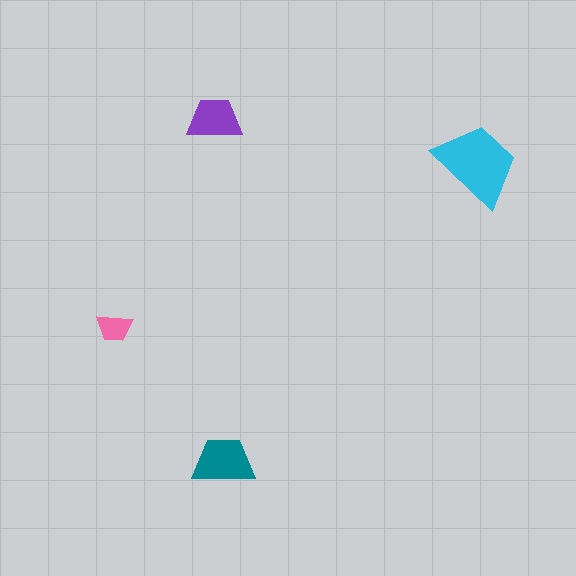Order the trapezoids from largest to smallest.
the cyan one, the teal one, the purple one, the pink one.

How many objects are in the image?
There are 4 objects in the image.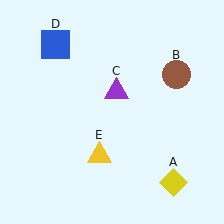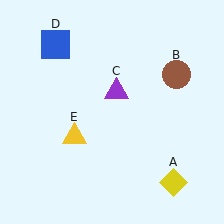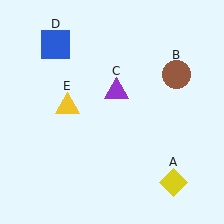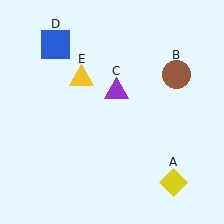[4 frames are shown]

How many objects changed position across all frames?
1 object changed position: yellow triangle (object E).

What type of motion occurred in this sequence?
The yellow triangle (object E) rotated clockwise around the center of the scene.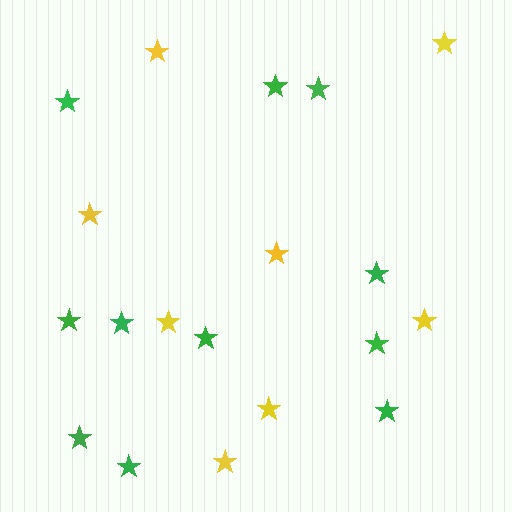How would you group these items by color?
There are 2 groups: one group of green stars (11) and one group of yellow stars (8).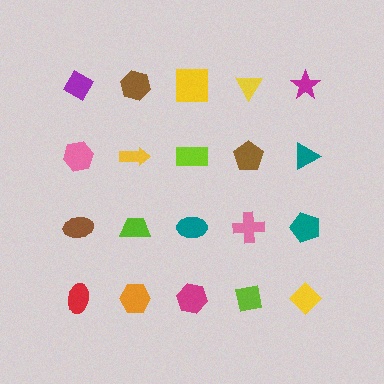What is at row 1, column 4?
A yellow triangle.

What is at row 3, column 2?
A lime trapezoid.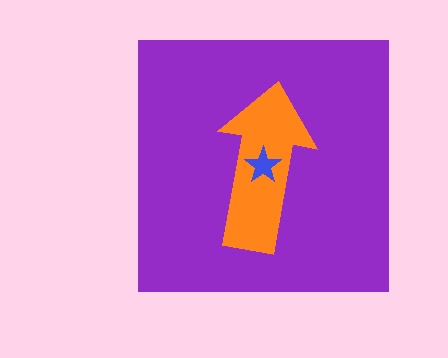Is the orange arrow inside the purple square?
Yes.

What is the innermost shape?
The blue star.